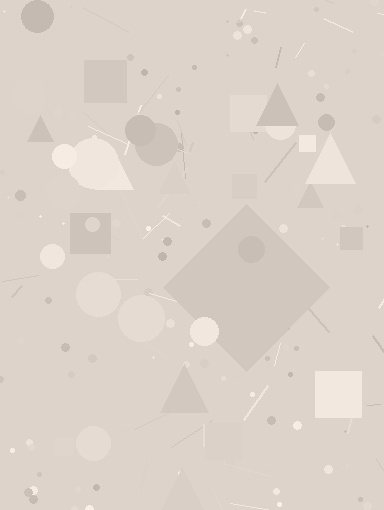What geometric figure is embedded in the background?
A diamond is embedded in the background.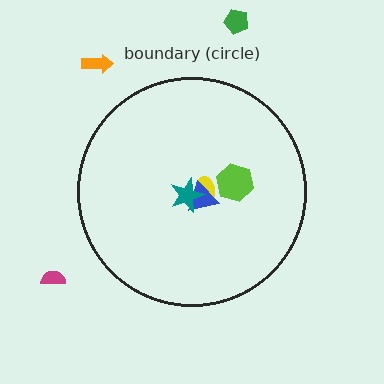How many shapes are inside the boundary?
4 inside, 3 outside.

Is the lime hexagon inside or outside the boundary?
Inside.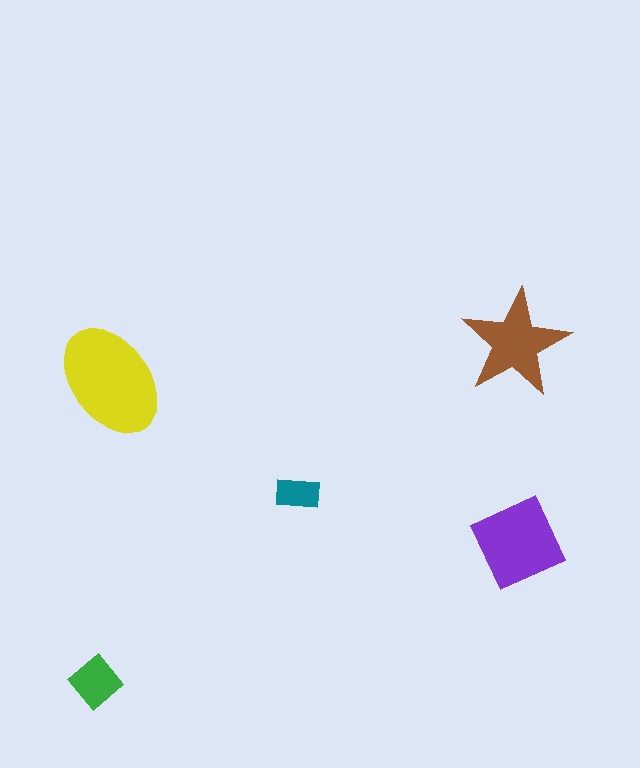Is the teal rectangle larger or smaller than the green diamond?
Smaller.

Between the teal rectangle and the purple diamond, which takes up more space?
The purple diamond.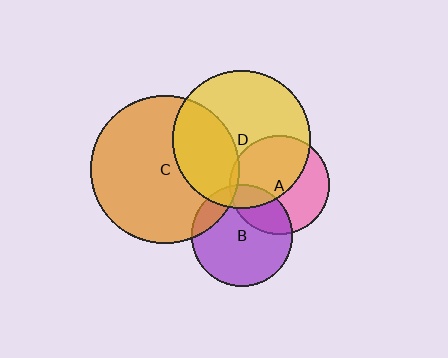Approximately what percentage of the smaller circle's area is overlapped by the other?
Approximately 55%.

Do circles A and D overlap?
Yes.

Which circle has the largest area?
Circle C (orange).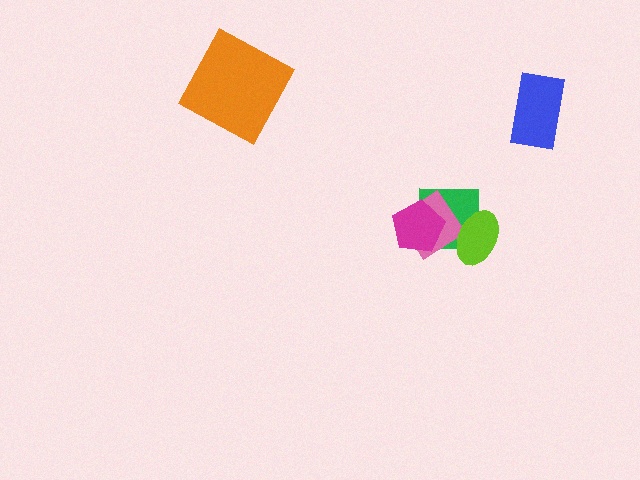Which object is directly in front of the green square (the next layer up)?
The pink diamond is directly in front of the green square.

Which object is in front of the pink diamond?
The magenta pentagon is in front of the pink diamond.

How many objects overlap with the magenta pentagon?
2 objects overlap with the magenta pentagon.